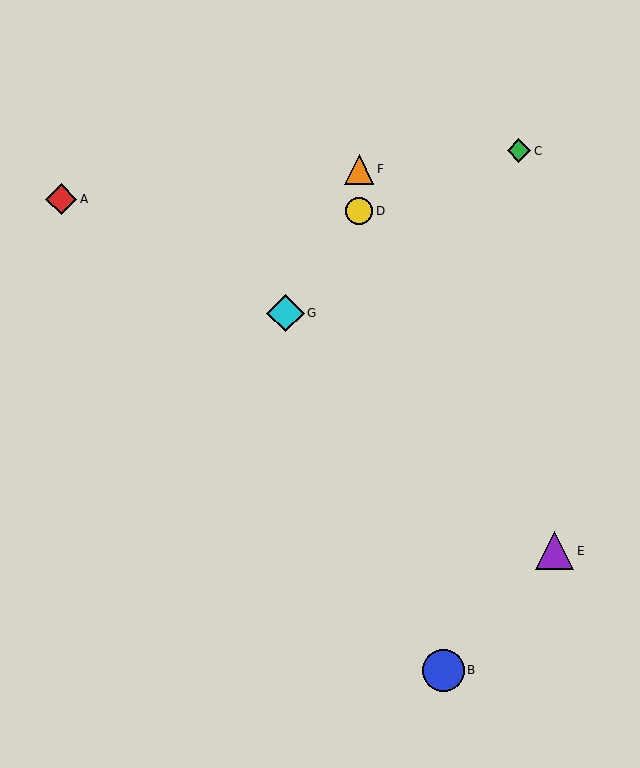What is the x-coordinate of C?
Object C is at x≈519.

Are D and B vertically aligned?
No, D is at x≈359 and B is at x≈443.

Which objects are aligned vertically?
Objects D, F are aligned vertically.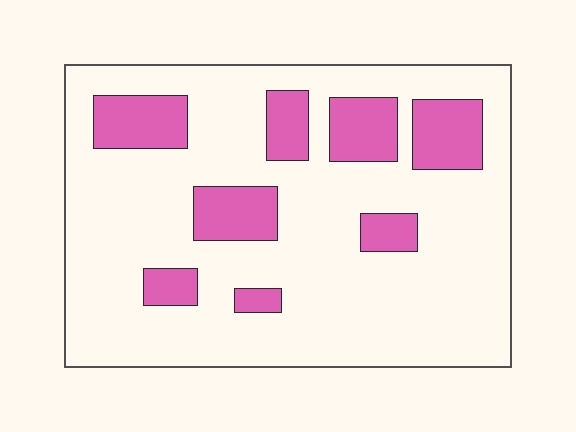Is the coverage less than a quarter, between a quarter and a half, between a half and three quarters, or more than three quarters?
Less than a quarter.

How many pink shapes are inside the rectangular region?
8.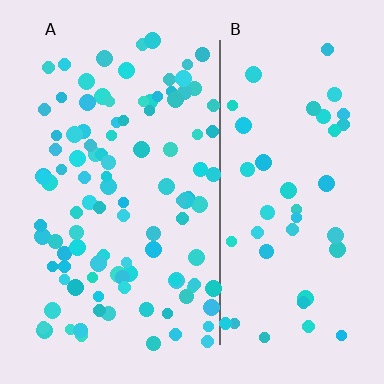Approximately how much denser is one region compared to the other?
Approximately 2.4× — region A over region B.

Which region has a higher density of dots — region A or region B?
A (the left).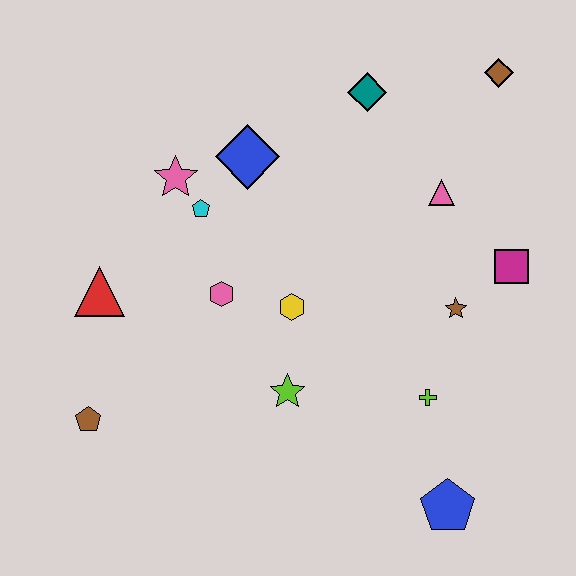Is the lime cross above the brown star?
No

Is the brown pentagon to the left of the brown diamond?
Yes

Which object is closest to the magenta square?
The brown star is closest to the magenta square.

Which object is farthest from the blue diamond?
The blue pentagon is farthest from the blue diamond.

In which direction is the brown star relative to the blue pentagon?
The brown star is above the blue pentagon.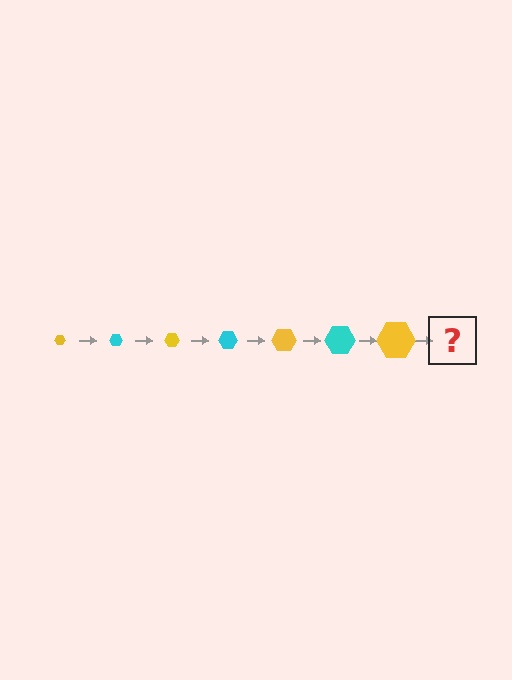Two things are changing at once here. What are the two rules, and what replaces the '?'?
The two rules are that the hexagon grows larger each step and the color cycles through yellow and cyan. The '?' should be a cyan hexagon, larger than the previous one.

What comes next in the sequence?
The next element should be a cyan hexagon, larger than the previous one.